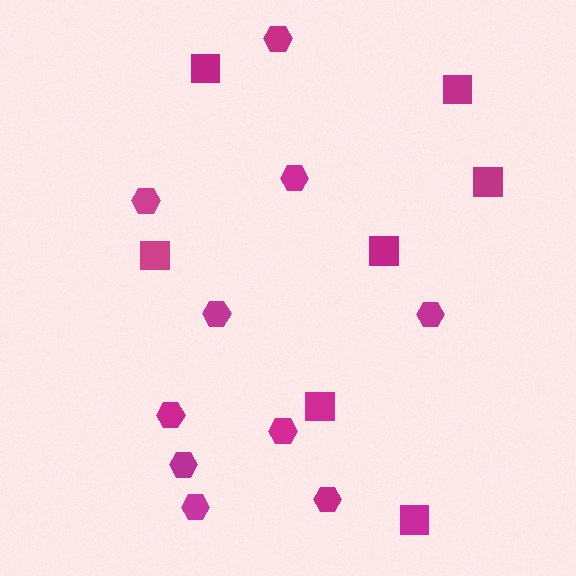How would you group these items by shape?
There are 2 groups: one group of squares (7) and one group of hexagons (10).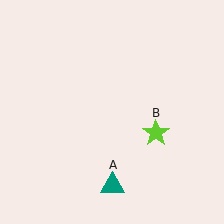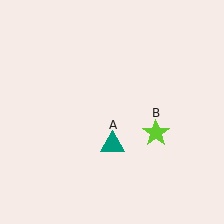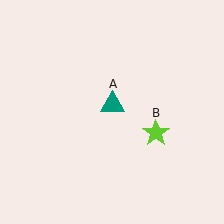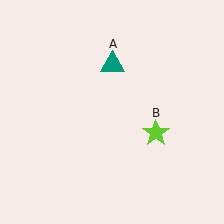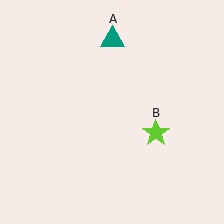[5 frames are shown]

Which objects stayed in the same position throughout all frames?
Lime star (object B) remained stationary.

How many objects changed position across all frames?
1 object changed position: teal triangle (object A).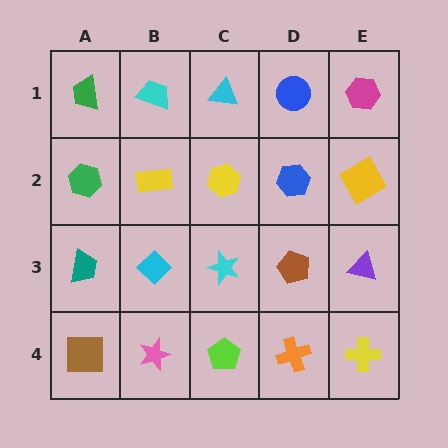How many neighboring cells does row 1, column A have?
2.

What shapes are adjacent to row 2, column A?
A green trapezoid (row 1, column A), a teal trapezoid (row 3, column A), a yellow rectangle (row 2, column B).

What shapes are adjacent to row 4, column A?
A teal trapezoid (row 3, column A), a pink star (row 4, column B).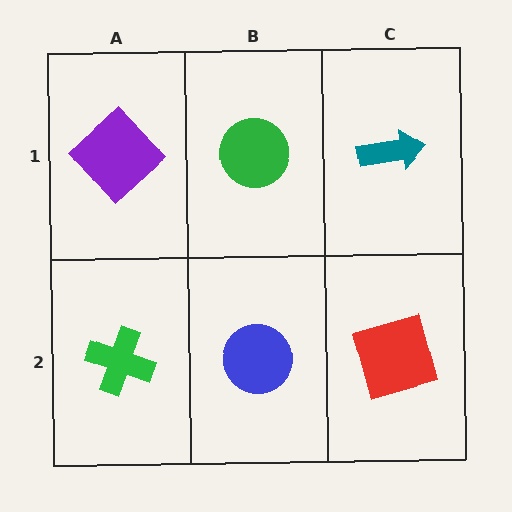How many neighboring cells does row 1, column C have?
2.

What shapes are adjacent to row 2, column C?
A teal arrow (row 1, column C), a blue circle (row 2, column B).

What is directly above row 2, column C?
A teal arrow.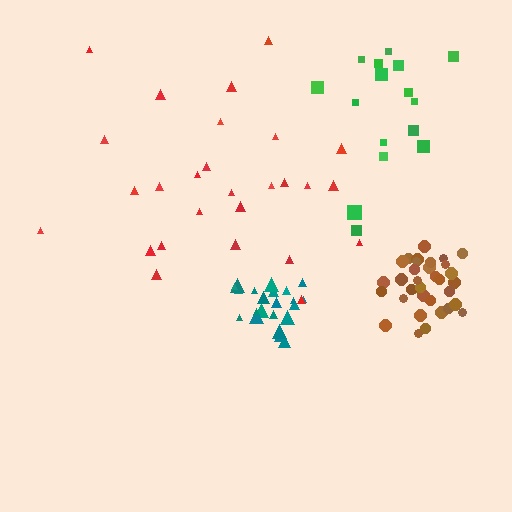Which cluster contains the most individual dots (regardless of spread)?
Brown (34).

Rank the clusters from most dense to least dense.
brown, teal, green, red.